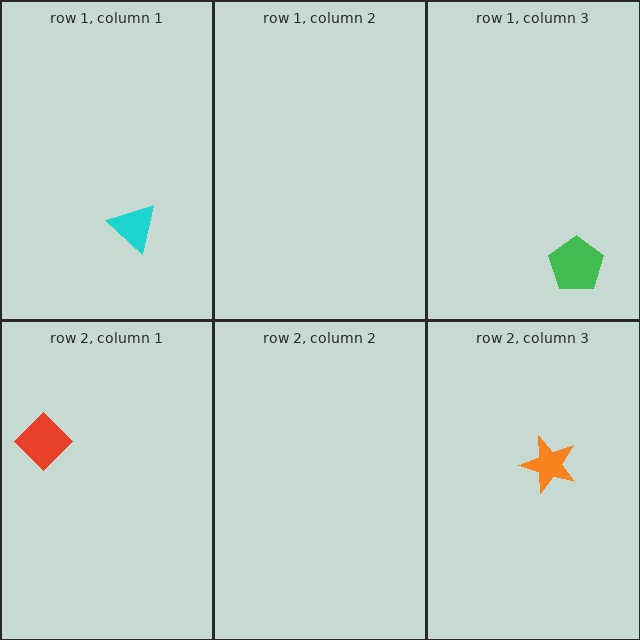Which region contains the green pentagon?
The row 1, column 3 region.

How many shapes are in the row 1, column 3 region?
1.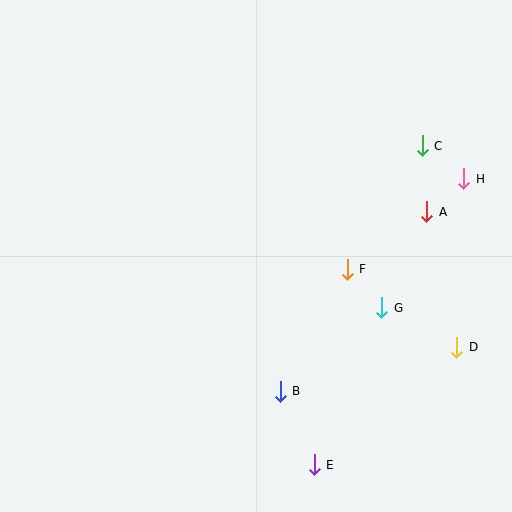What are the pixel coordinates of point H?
Point H is at (464, 179).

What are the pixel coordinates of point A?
Point A is at (427, 212).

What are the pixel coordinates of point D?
Point D is at (457, 347).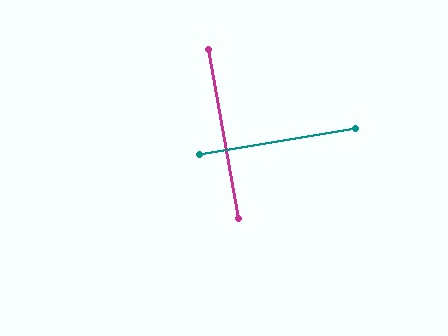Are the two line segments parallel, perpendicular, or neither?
Perpendicular — they meet at approximately 89°.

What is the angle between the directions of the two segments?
Approximately 89 degrees.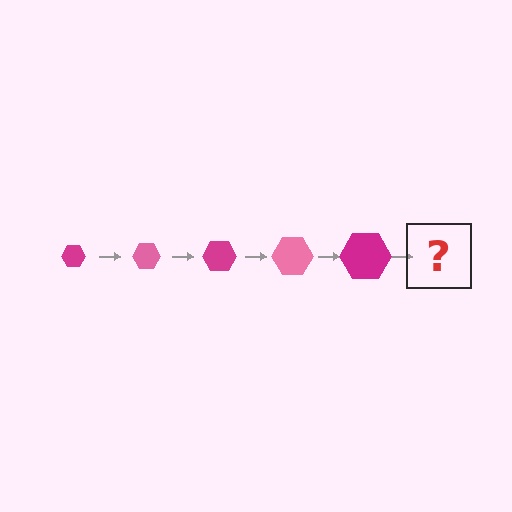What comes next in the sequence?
The next element should be a pink hexagon, larger than the previous one.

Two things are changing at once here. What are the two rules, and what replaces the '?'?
The two rules are that the hexagon grows larger each step and the color cycles through magenta and pink. The '?' should be a pink hexagon, larger than the previous one.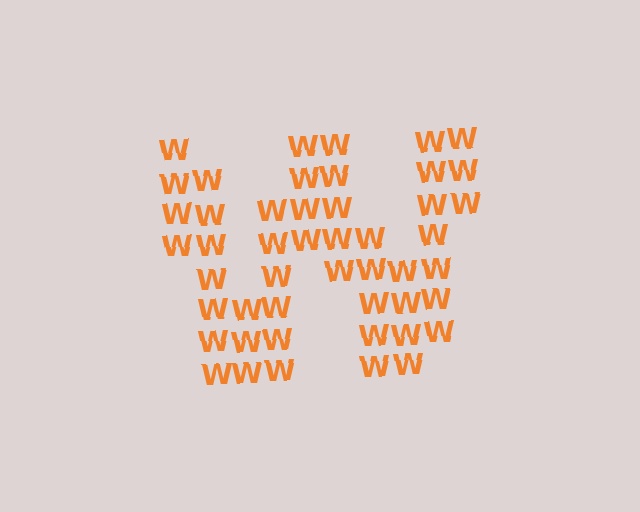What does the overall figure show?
The overall figure shows the letter W.